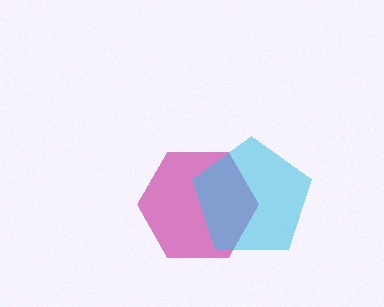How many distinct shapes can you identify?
There are 2 distinct shapes: a magenta hexagon, a cyan pentagon.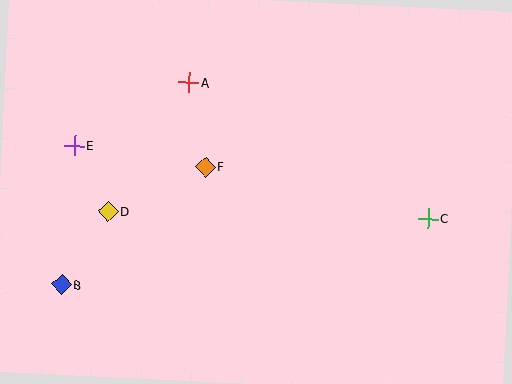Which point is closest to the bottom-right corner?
Point C is closest to the bottom-right corner.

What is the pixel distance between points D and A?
The distance between D and A is 152 pixels.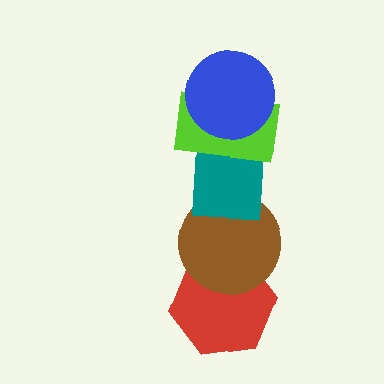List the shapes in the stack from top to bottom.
From top to bottom: the blue circle, the lime rectangle, the teal square, the brown circle, the red hexagon.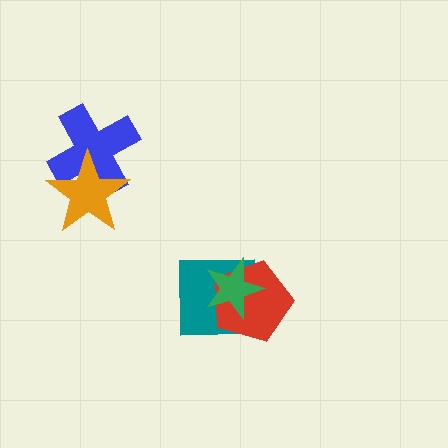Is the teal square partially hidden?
Yes, it is partially covered by another shape.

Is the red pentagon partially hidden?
Yes, it is partially covered by another shape.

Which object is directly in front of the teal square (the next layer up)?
The red pentagon is directly in front of the teal square.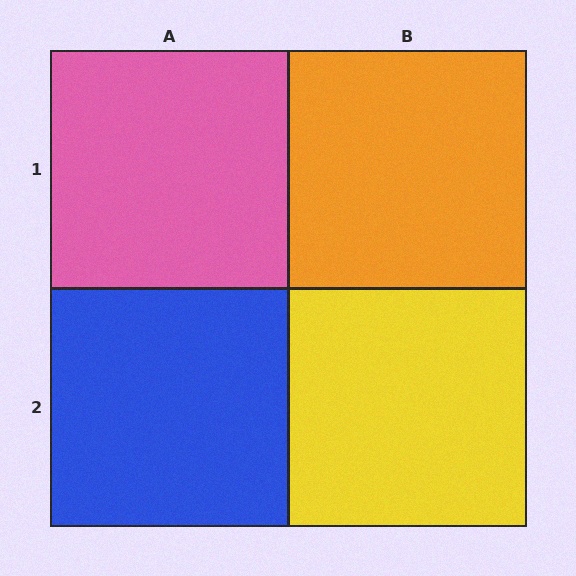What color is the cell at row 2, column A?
Blue.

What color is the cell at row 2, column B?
Yellow.